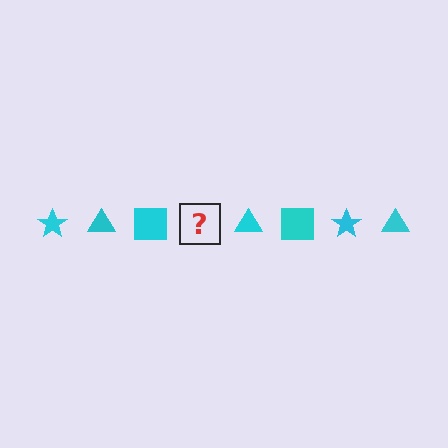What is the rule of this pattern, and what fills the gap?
The rule is that the pattern cycles through star, triangle, square shapes in cyan. The gap should be filled with a cyan star.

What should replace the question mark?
The question mark should be replaced with a cyan star.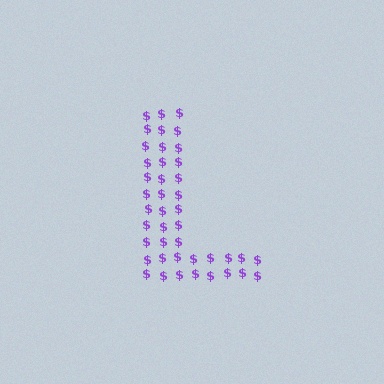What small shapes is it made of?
It is made of small dollar signs.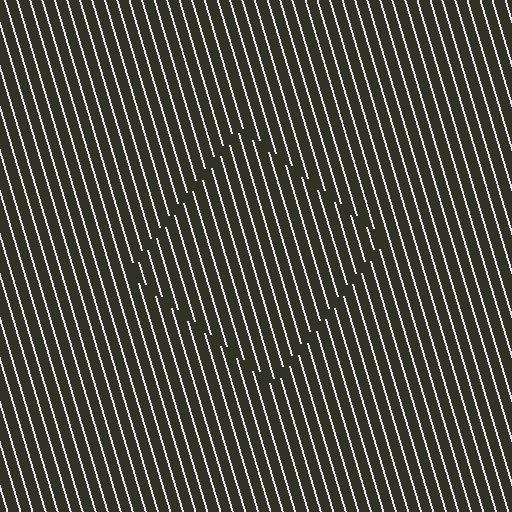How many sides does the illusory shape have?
4 sides — the line-ends trace a square.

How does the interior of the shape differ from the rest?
The interior of the shape contains the same grating, shifted by half a period — the contour is defined by the phase discontinuity where line-ends from the inner and outer gratings abut.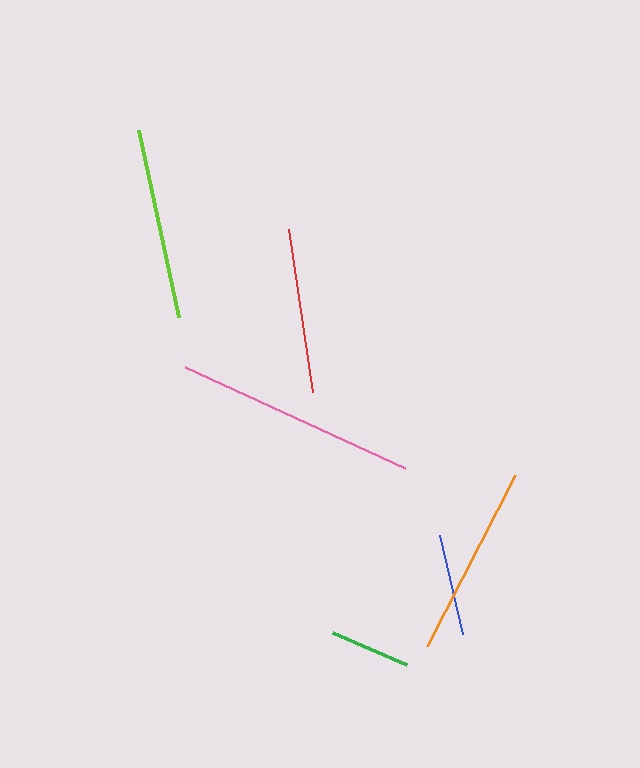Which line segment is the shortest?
The green line is the shortest at approximately 81 pixels.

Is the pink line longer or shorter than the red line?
The pink line is longer than the red line.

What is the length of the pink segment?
The pink segment is approximately 242 pixels long.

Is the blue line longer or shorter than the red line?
The red line is longer than the blue line.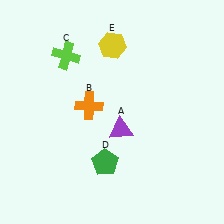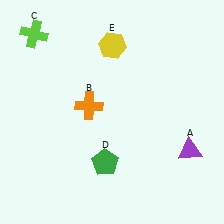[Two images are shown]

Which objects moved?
The objects that moved are: the purple triangle (A), the lime cross (C).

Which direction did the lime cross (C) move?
The lime cross (C) moved left.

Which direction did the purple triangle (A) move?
The purple triangle (A) moved right.